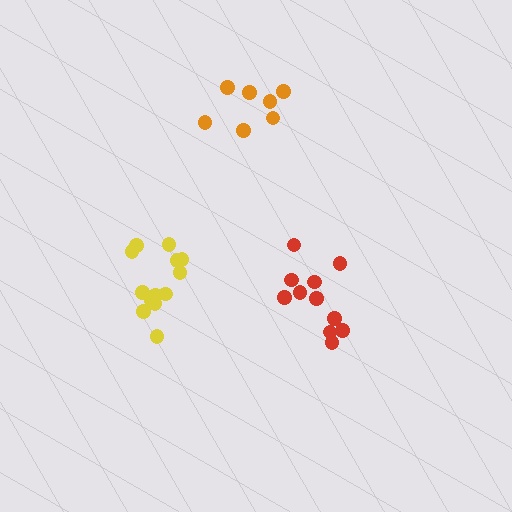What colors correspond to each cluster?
The clusters are colored: orange, red, yellow.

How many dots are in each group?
Group 1: 7 dots, Group 2: 11 dots, Group 3: 13 dots (31 total).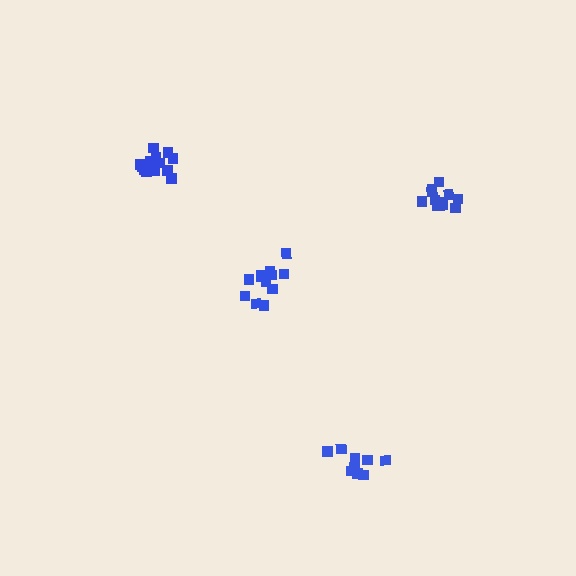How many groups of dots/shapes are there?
There are 4 groups.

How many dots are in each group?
Group 1: 11 dots, Group 2: 13 dots, Group 3: 9 dots, Group 4: 13 dots (46 total).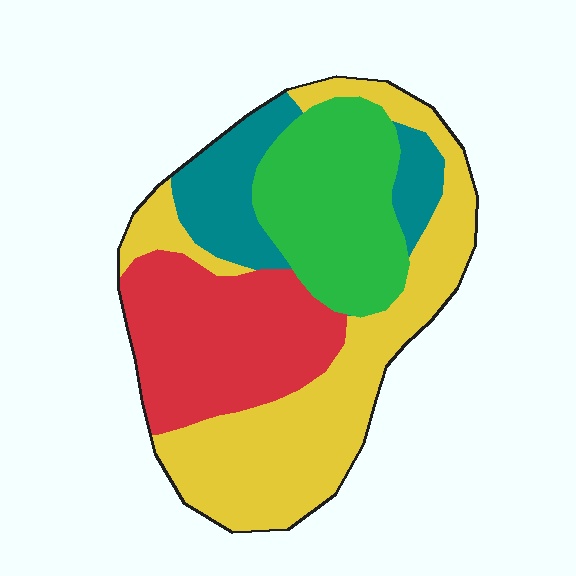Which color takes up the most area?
Yellow, at roughly 40%.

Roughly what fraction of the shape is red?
Red covers 25% of the shape.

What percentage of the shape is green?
Green covers around 20% of the shape.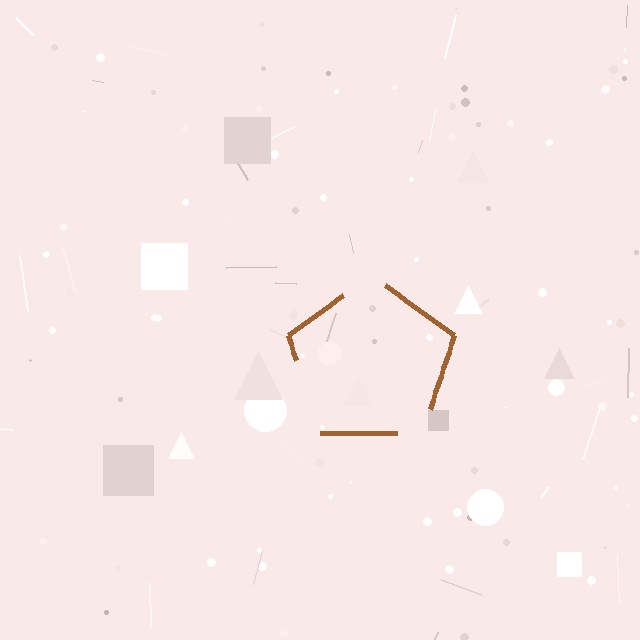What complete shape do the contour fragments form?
The contour fragments form a pentagon.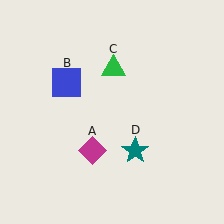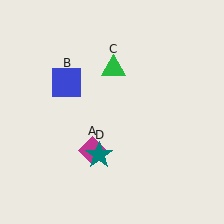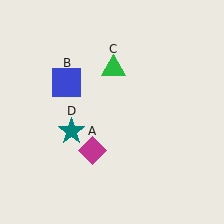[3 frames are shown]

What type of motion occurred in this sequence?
The teal star (object D) rotated clockwise around the center of the scene.